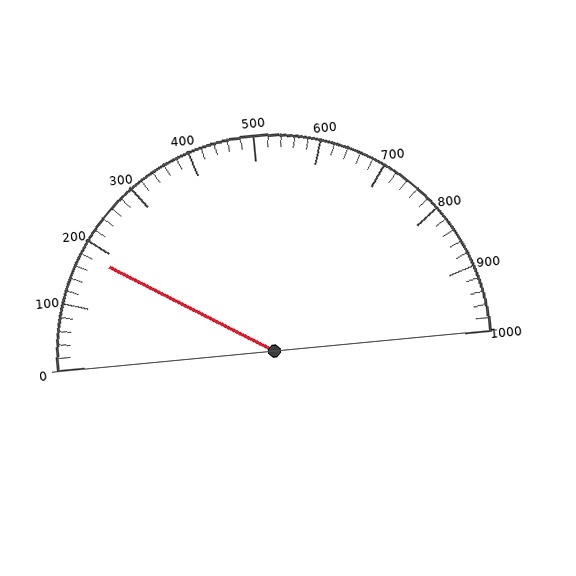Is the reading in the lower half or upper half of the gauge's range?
The reading is in the lower half of the range (0 to 1000).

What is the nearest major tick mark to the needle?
The nearest major tick mark is 200.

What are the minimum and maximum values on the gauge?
The gauge ranges from 0 to 1000.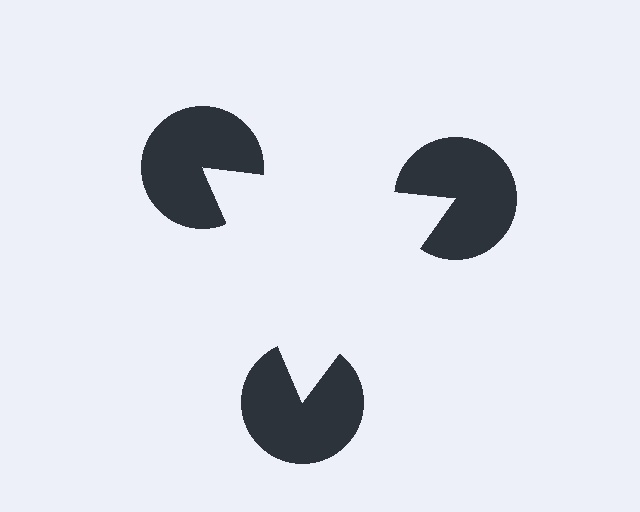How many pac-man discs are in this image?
There are 3 — one at each vertex of the illusory triangle.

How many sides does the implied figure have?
3 sides.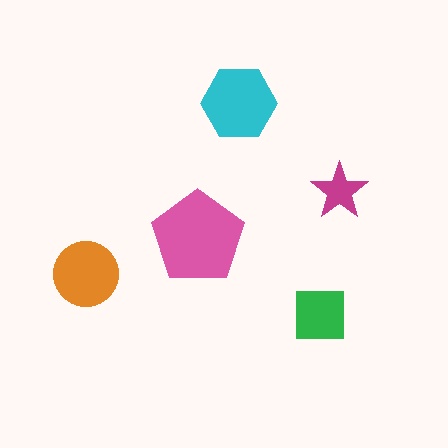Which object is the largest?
The pink pentagon.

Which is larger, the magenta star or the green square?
The green square.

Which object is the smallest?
The magenta star.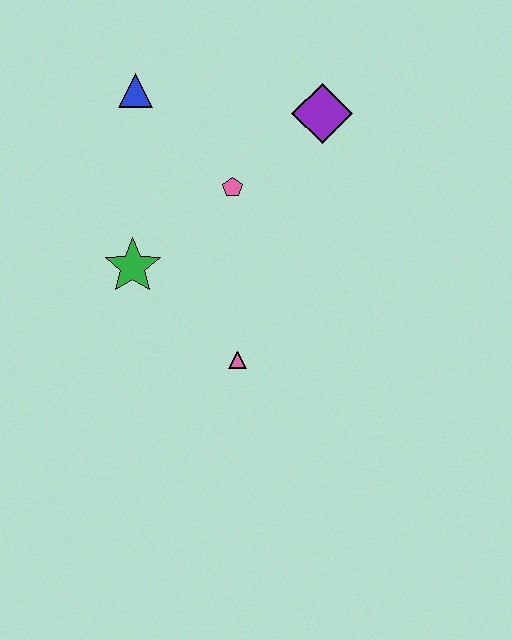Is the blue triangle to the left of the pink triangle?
Yes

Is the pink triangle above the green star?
No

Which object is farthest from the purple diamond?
The pink triangle is farthest from the purple diamond.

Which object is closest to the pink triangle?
The green star is closest to the pink triangle.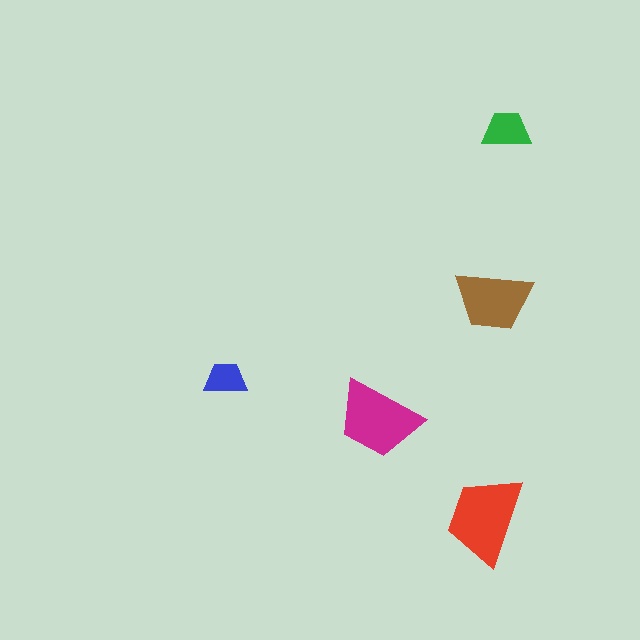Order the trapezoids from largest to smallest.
the red one, the magenta one, the brown one, the green one, the blue one.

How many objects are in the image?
There are 5 objects in the image.